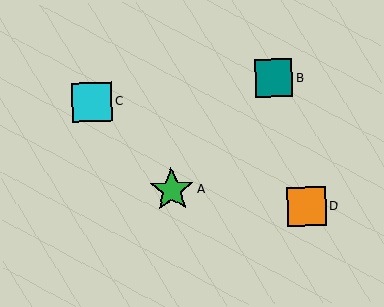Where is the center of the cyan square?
The center of the cyan square is at (92, 102).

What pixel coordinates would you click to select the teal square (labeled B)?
Click at (274, 78) to select the teal square B.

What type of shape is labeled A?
Shape A is a green star.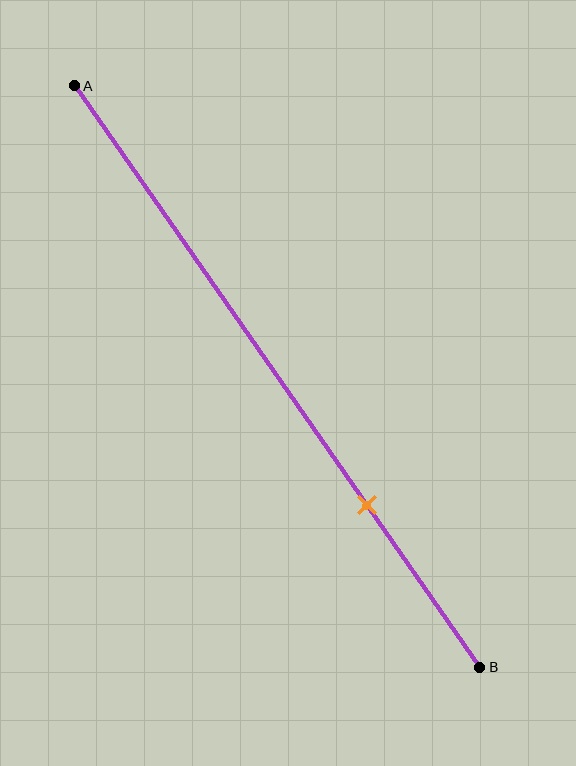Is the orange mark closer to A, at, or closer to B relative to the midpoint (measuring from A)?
The orange mark is closer to point B than the midpoint of segment AB.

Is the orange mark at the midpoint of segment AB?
No, the mark is at about 70% from A, not at the 50% midpoint.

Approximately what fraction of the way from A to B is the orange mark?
The orange mark is approximately 70% of the way from A to B.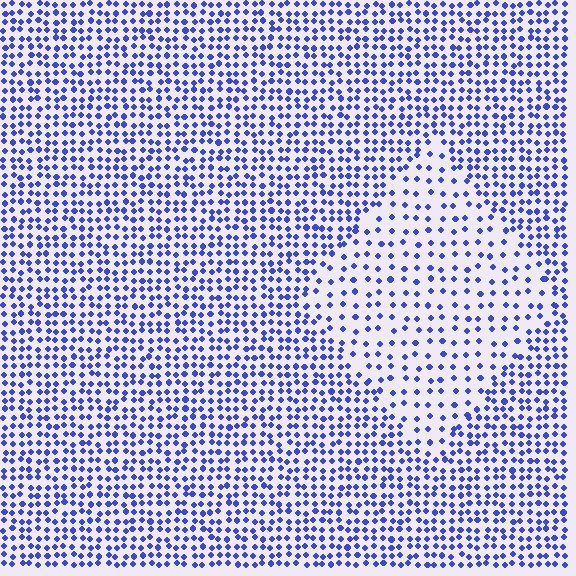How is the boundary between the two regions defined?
The boundary is defined by a change in element density (approximately 2.1x ratio). All elements are the same color, size, and shape.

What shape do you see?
I see a diamond.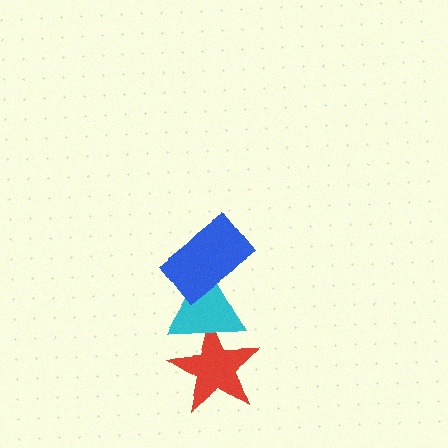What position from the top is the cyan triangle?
The cyan triangle is 2nd from the top.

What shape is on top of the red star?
The cyan triangle is on top of the red star.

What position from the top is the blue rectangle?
The blue rectangle is 1st from the top.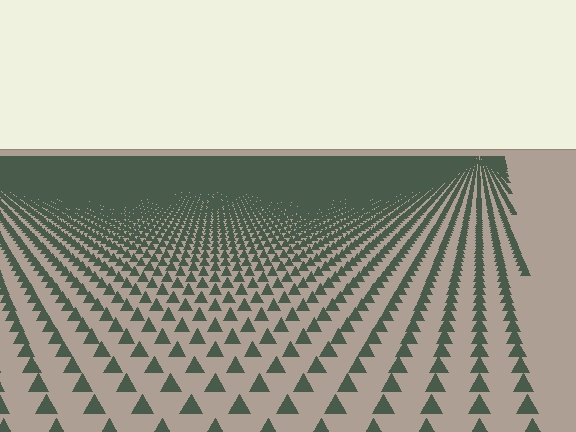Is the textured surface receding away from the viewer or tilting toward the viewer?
The surface is receding away from the viewer. Texture elements get smaller and denser toward the top.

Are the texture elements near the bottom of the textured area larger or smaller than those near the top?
Larger. Near the bottom, elements are closer to the viewer and appear at a bigger on-screen size.